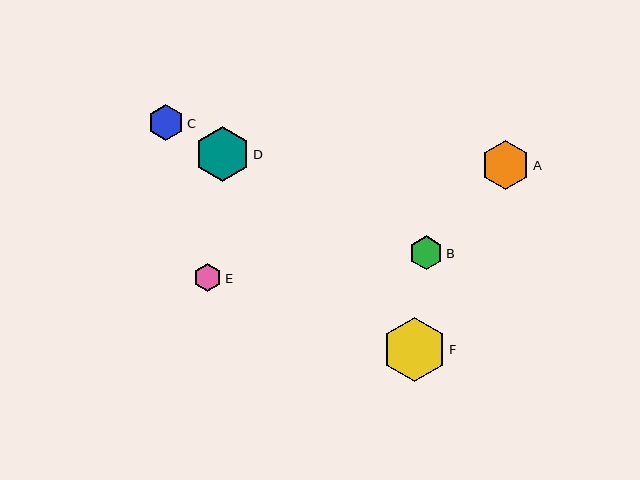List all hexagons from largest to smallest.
From largest to smallest: F, D, A, C, B, E.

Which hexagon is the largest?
Hexagon F is the largest with a size of approximately 65 pixels.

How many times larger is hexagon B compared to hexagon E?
Hexagon B is approximately 1.2 times the size of hexagon E.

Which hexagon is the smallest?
Hexagon E is the smallest with a size of approximately 28 pixels.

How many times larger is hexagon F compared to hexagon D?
Hexagon F is approximately 1.2 times the size of hexagon D.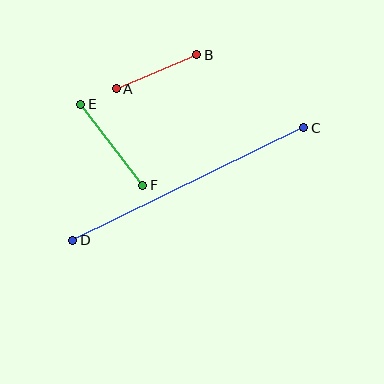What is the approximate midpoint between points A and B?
The midpoint is at approximately (156, 72) pixels.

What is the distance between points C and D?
The distance is approximately 257 pixels.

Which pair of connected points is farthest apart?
Points C and D are farthest apart.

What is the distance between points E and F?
The distance is approximately 102 pixels.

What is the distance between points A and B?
The distance is approximately 87 pixels.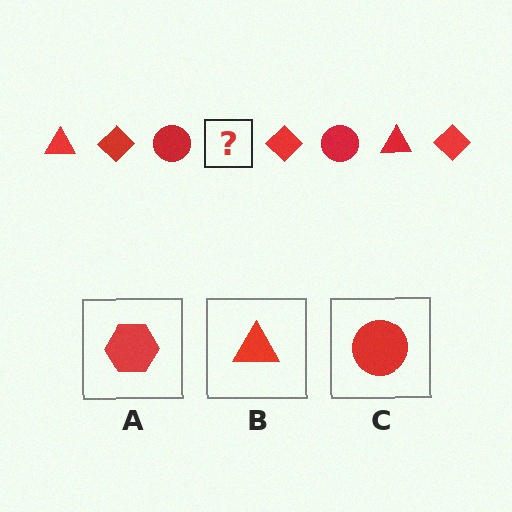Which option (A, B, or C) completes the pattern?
B.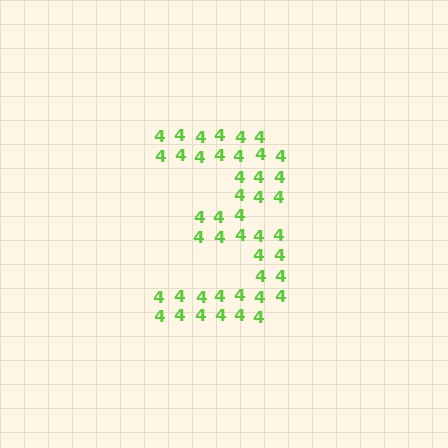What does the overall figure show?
The overall figure shows the digit 3.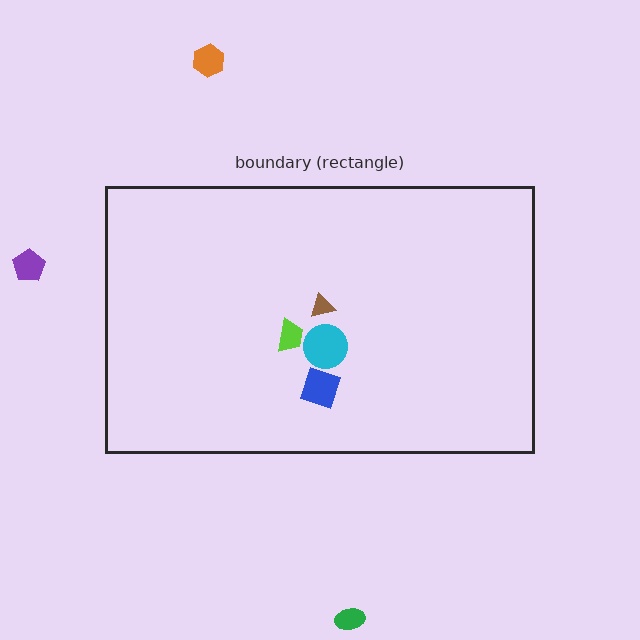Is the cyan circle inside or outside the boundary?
Inside.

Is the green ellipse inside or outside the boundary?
Outside.